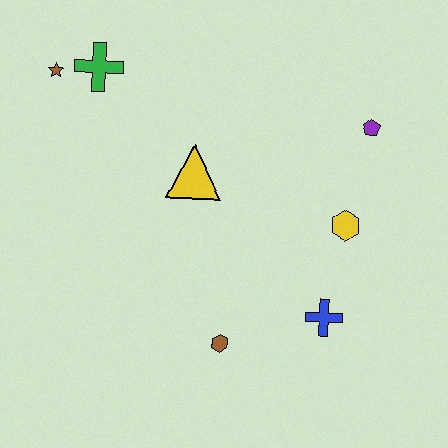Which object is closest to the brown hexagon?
The blue cross is closest to the brown hexagon.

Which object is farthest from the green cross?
The blue cross is farthest from the green cross.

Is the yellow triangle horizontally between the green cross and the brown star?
No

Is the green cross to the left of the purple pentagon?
Yes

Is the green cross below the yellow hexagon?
No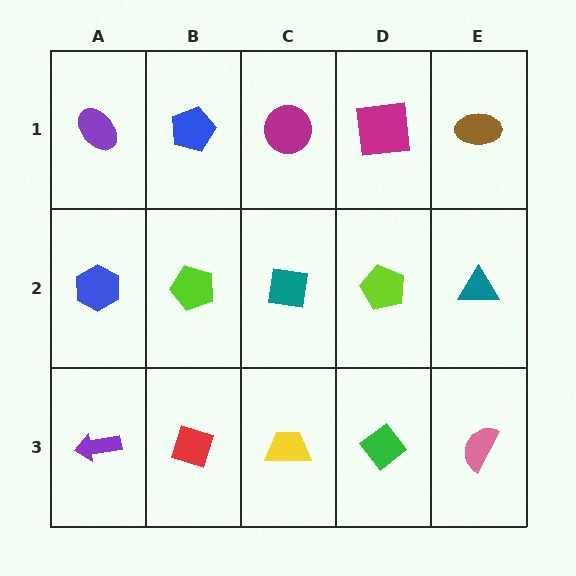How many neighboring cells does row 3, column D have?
3.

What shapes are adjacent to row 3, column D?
A lime pentagon (row 2, column D), a yellow trapezoid (row 3, column C), a pink semicircle (row 3, column E).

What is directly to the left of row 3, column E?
A green diamond.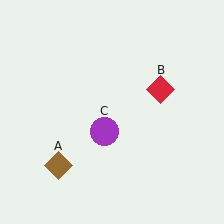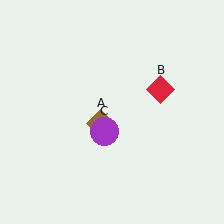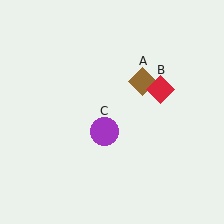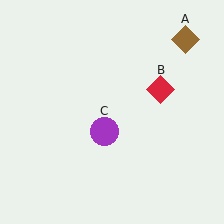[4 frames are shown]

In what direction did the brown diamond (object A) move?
The brown diamond (object A) moved up and to the right.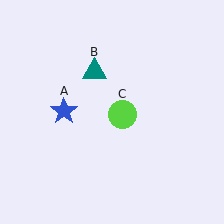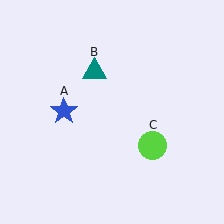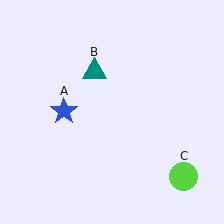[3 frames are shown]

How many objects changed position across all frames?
1 object changed position: lime circle (object C).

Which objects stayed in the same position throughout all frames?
Blue star (object A) and teal triangle (object B) remained stationary.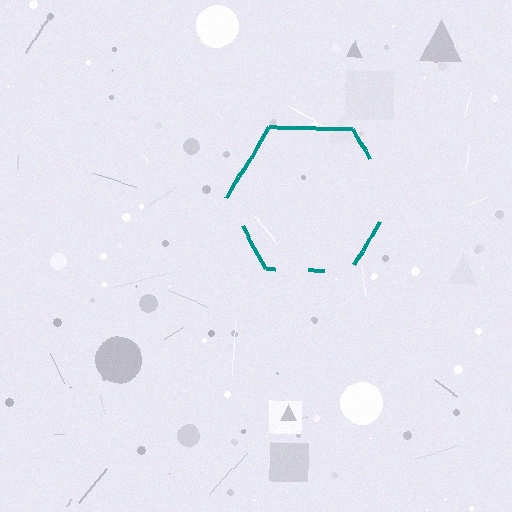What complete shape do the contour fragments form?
The contour fragments form a hexagon.